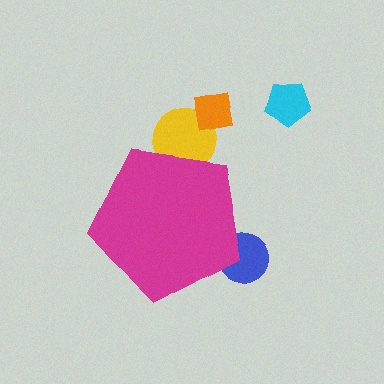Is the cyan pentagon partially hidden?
No, the cyan pentagon is fully visible.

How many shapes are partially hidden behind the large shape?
2 shapes are partially hidden.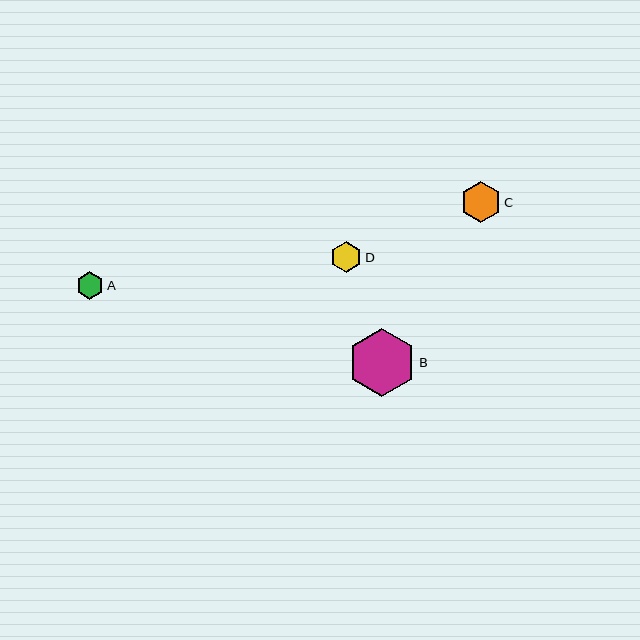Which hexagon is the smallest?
Hexagon A is the smallest with a size of approximately 27 pixels.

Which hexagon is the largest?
Hexagon B is the largest with a size of approximately 67 pixels.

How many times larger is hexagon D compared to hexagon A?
Hexagon D is approximately 1.1 times the size of hexagon A.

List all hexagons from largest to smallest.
From largest to smallest: B, C, D, A.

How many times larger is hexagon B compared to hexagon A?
Hexagon B is approximately 2.5 times the size of hexagon A.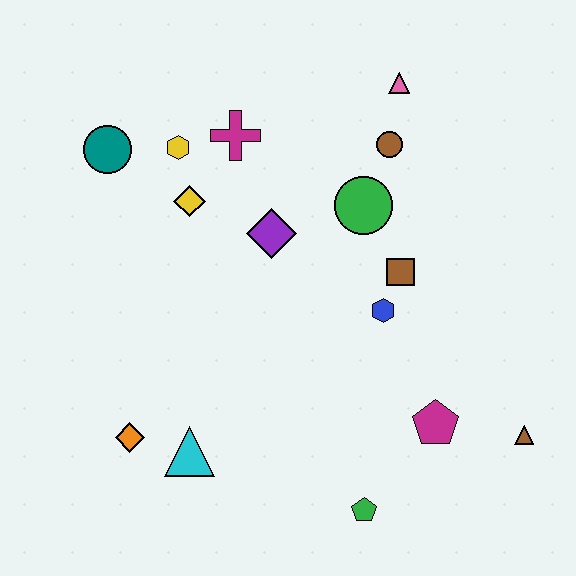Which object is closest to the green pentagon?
The magenta pentagon is closest to the green pentagon.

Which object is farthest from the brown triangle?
The teal circle is farthest from the brown triangle.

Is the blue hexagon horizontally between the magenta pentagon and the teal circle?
Yes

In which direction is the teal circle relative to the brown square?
The teal circle is to the left of the brown square.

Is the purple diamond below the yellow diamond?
Yes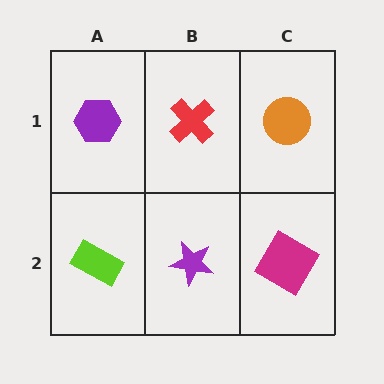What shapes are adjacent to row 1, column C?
A magenta diamond (row 2, column C), a red cross (row 1, column B).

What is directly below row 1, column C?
A magenta diamond.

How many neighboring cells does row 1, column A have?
2.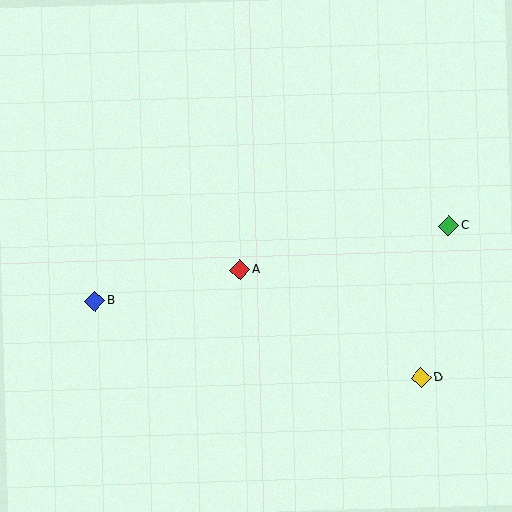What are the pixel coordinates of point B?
Point B is at (95, 301).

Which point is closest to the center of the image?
Point A at (240, 270) is closest to the center.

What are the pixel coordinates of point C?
Point C is at (449, 226).